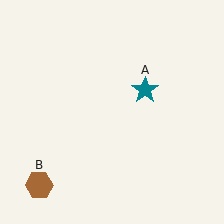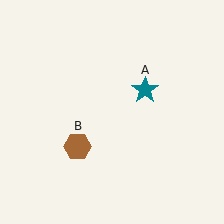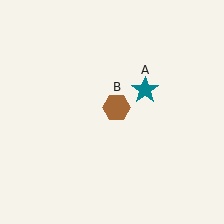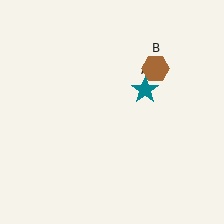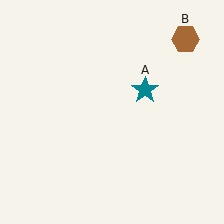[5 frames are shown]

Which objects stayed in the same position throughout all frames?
Teal star (object A) remained stationary.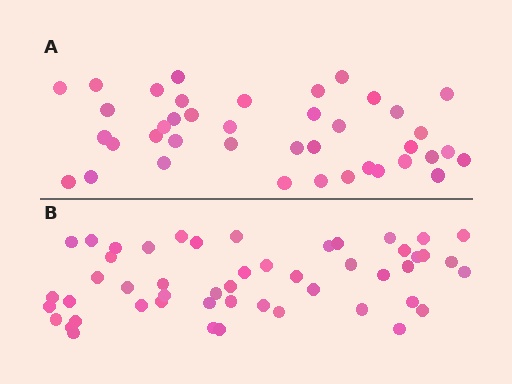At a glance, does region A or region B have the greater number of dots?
Region B (the bottom region) has more dots.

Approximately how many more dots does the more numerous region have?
Region B has roughly 10 or so more dots than region A.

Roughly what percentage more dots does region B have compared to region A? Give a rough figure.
About 25% more.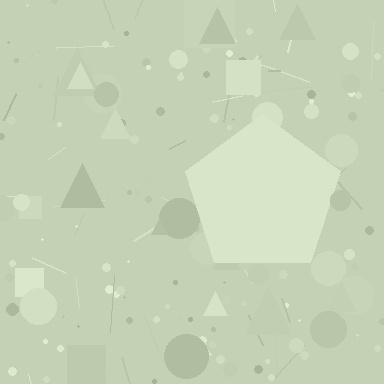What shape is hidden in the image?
A pentagon is hidden in the image.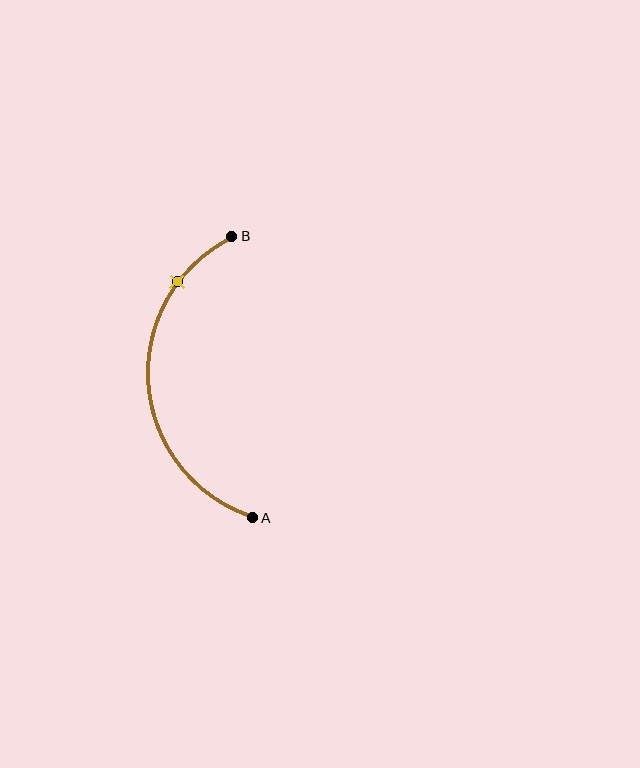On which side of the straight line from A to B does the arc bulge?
The arc bulges to the left of the straight line connecting A and B.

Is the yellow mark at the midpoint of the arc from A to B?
No. The yellow mark lies on the arc but is closer to endpoint B. The arc midpoint would be at the point on the curve equidistant along the arc from both A and B.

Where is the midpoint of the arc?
The arc midpoint is the point on the curve farthest from the straight line joining A and B. It sits to the left of that line.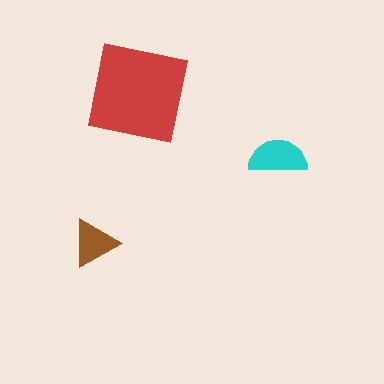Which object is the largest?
The red square.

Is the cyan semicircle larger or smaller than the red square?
Smaller.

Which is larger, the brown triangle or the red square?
The red square.